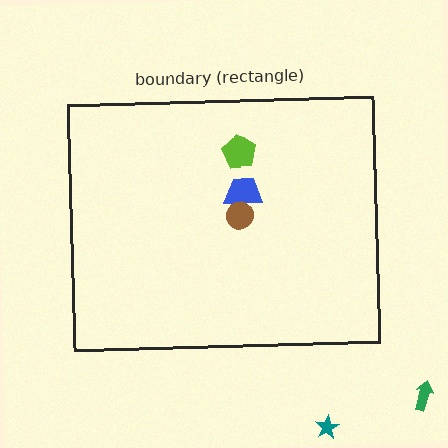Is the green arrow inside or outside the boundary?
Outside.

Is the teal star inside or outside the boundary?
Outside.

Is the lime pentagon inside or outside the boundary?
Inside.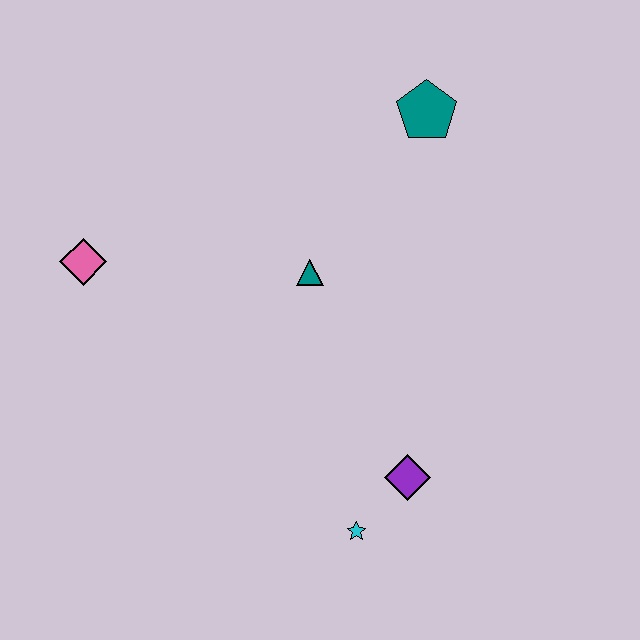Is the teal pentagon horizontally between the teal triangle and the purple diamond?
No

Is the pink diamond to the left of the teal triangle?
Yes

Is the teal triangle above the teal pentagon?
No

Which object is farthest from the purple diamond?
The pink diamond is farthest from the purple diamond.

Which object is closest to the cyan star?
The purple diamond is closest to the cyan star.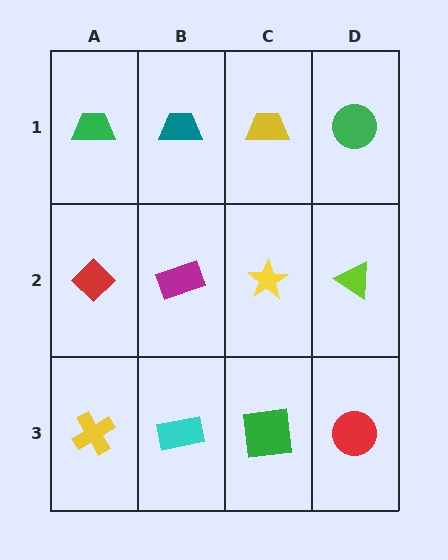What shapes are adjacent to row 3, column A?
A red diamond (row 2, column A), a cyan rectangle (row 3, column B).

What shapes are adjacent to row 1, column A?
A red diamond (row 2, column A), a teal trapezoid (row 1, column B).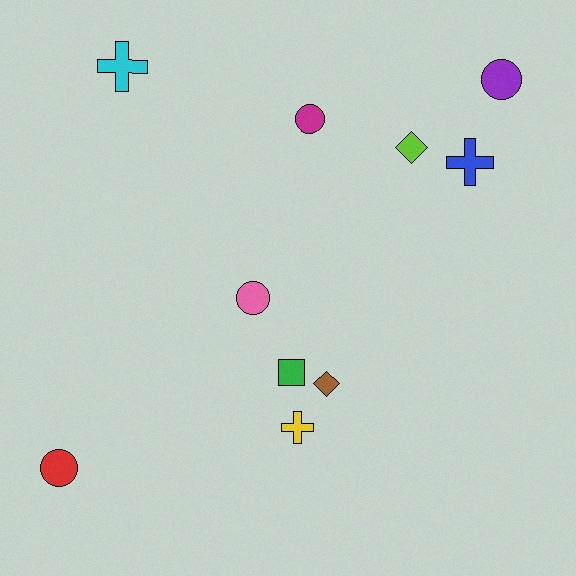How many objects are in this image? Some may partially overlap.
There are 10 objects.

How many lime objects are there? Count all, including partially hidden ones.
There is 1 lime object.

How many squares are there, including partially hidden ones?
There is 1 square.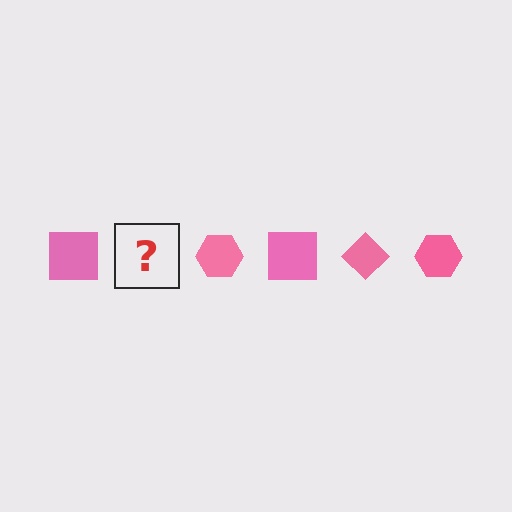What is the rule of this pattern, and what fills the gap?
The rule is that the pattern cycles through square, diamond, hexagon shapes in pink. The gap should be filled with a pink diamond.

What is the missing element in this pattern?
The missing element is a pink diamond.